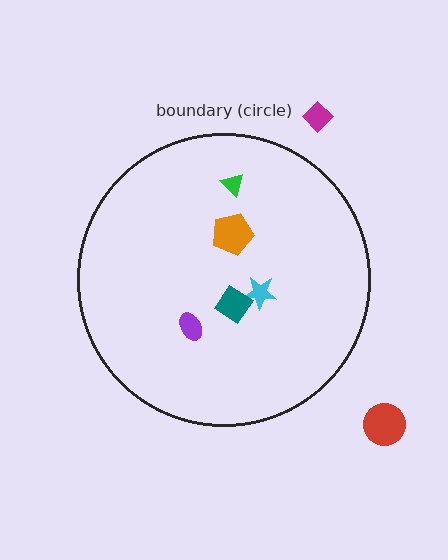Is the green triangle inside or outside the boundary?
Inside.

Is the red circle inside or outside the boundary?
Outside.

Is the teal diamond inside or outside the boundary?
Inside.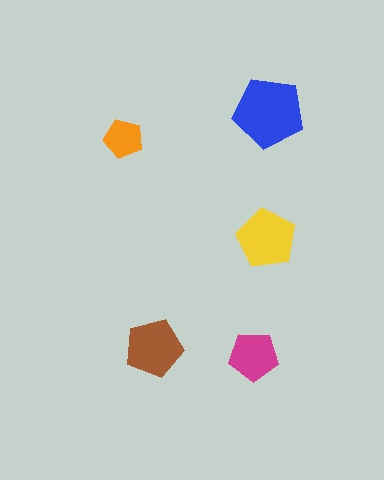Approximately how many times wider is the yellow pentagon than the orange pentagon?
About 1.5 times wider.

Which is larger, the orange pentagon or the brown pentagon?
The brown one.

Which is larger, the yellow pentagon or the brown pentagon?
The yellow one.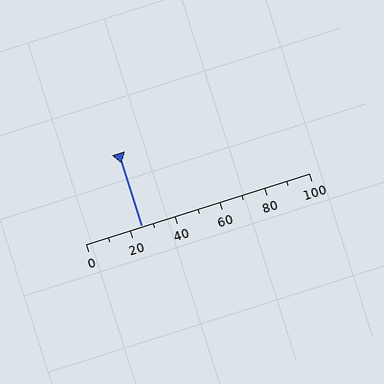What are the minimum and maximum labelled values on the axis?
The axis runs from 0 to 100.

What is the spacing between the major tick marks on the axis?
The major ticks are spaced 20 apart.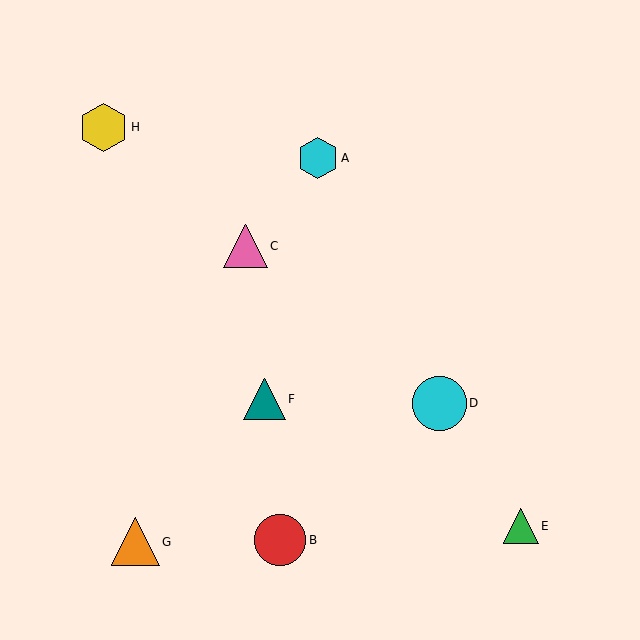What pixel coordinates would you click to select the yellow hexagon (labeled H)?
Click at (103, 127) to select the yellow hexagon H.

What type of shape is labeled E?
Shape E is a green triangle.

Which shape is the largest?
The cyan circle (labeled D) is the largest.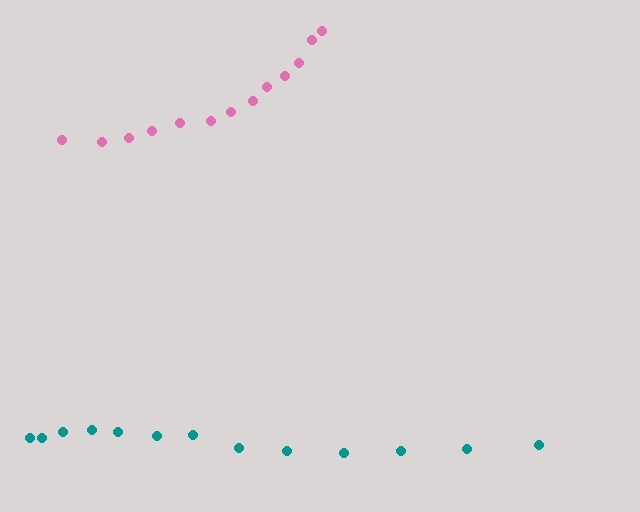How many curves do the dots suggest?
There are 2 distinct paths.